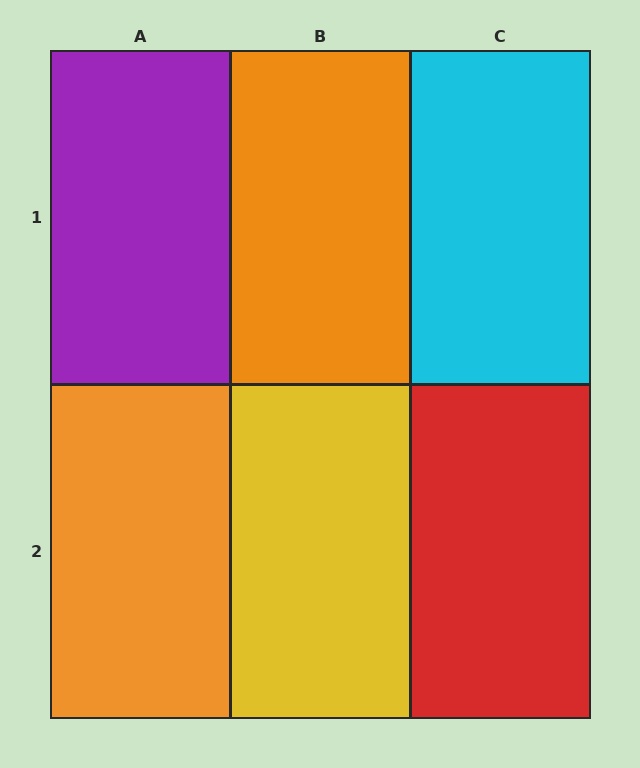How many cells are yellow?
1 cell is yellow.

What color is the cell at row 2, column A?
Orange.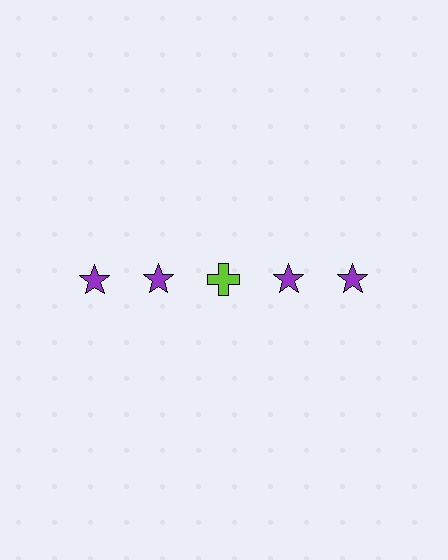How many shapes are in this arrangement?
There are 5 shapes arranged in a grid pattern.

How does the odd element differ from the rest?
It differs in both color (lime instead of purple) and shape (cross instead of star).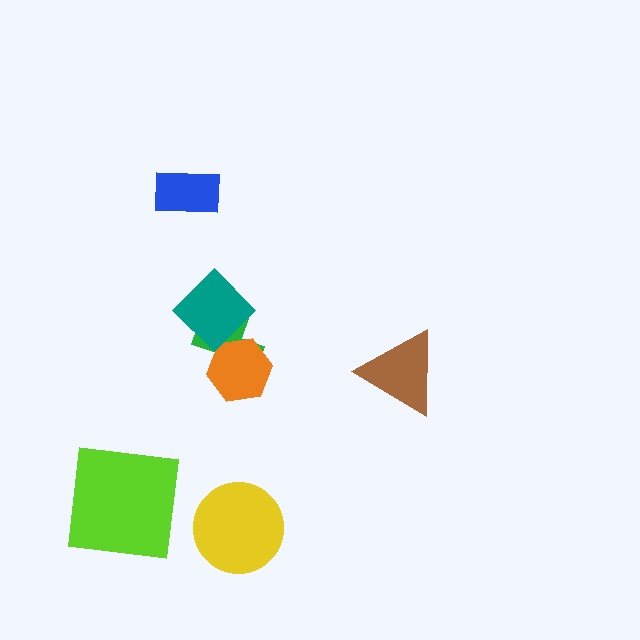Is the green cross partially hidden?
Yes, it is partially covered by another shape.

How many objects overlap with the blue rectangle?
0 objects overlap with the blue rectangle.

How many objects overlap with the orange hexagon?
2 objects overlap with the orange hexagon.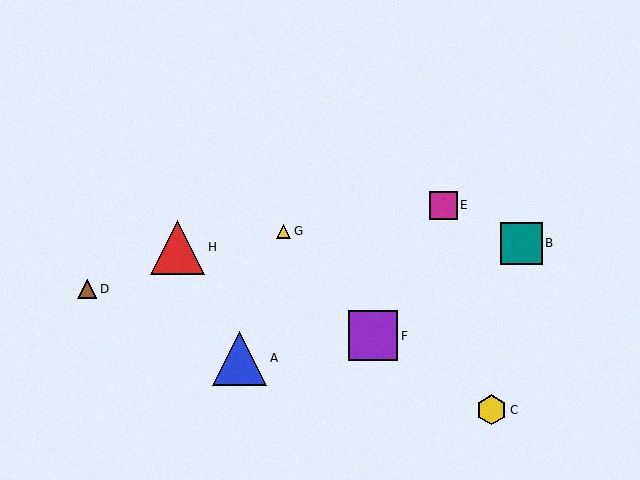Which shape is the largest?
The blue triangle (labeled A) is the largest.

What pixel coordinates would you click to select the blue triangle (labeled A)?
Click at (239, 358) to select the blue triangle A.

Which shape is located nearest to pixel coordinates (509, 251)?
The teal square (labeled B) at (521, 243) is nearest to that location.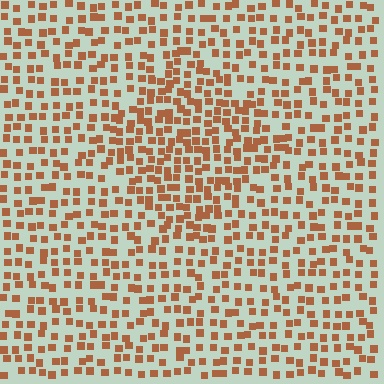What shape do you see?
I see a diamond.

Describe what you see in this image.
The image contains small brown elements arranged at two different densities. A diamond-shaped region is visible where the elements are more densely packed than the surrounding area.